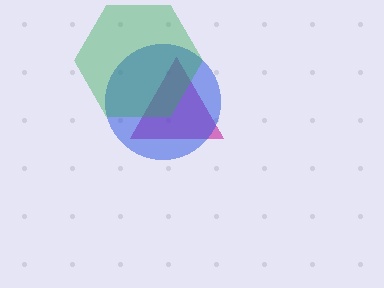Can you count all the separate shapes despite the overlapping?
Yes, there are 3 separate shapes.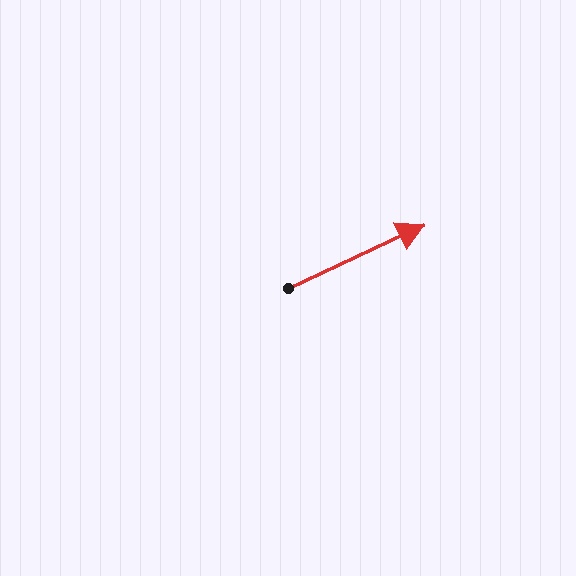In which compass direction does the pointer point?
Northeast.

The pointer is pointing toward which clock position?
Roughly 2 o'clock.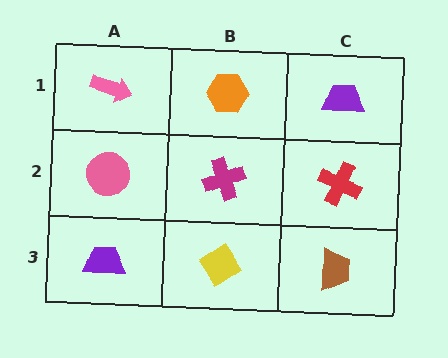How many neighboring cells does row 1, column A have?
2.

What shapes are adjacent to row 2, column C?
A purple trapezoid (row 1, column C), a brown trapezoid (row 3, column C), a magenta cross (row 2, column B).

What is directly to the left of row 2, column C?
A magenta cross.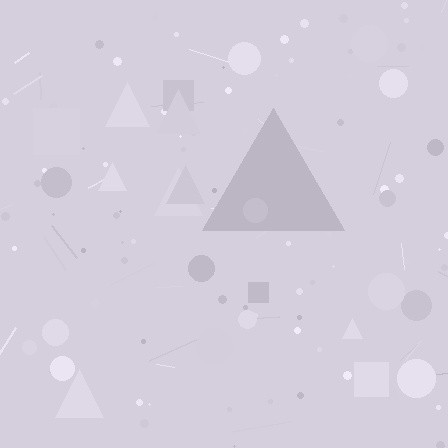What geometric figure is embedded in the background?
A triangle is embedded in the background.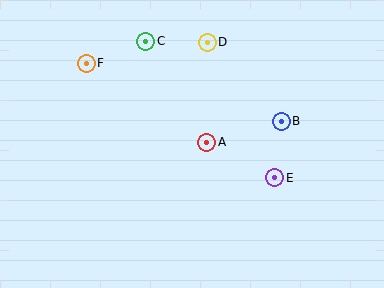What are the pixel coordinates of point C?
Point C is at (146, 41).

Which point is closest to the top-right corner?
Point B is closest to the top-right corner.